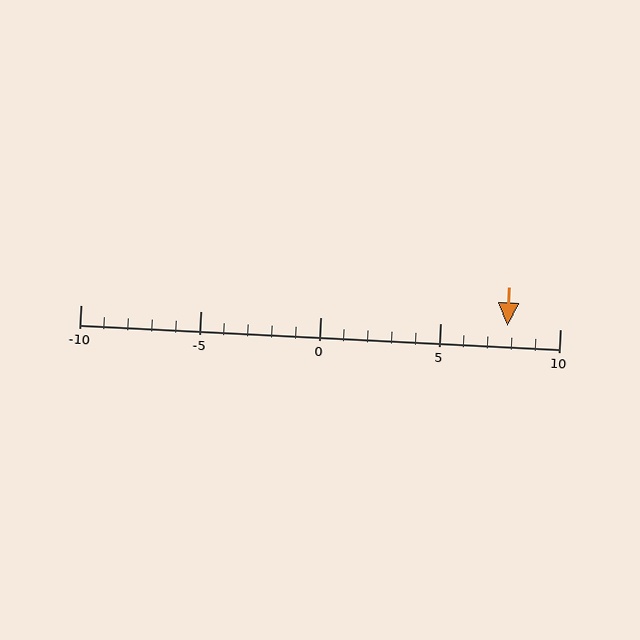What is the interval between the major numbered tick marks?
The major tick marks are spaced 5 units apart.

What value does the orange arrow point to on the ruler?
The orange arrow points to approximately 8.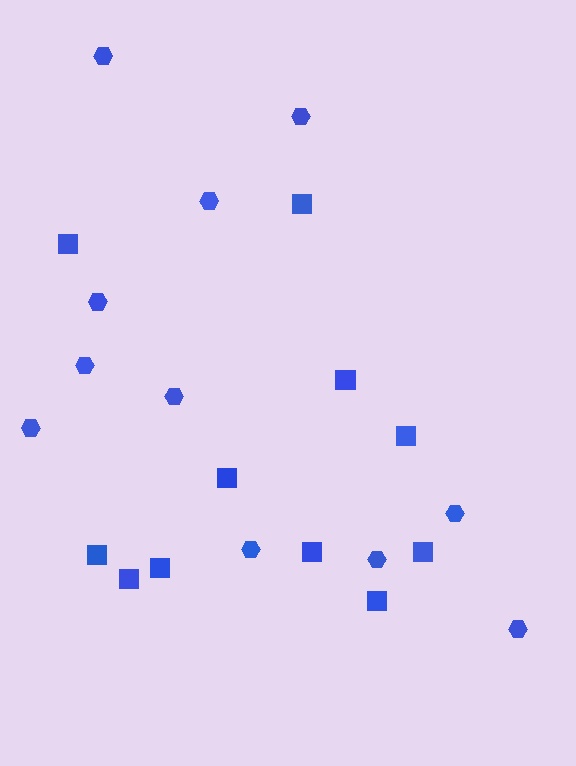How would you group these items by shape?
There are 2 groups: one group of hexagons (11) and one group of squares (11).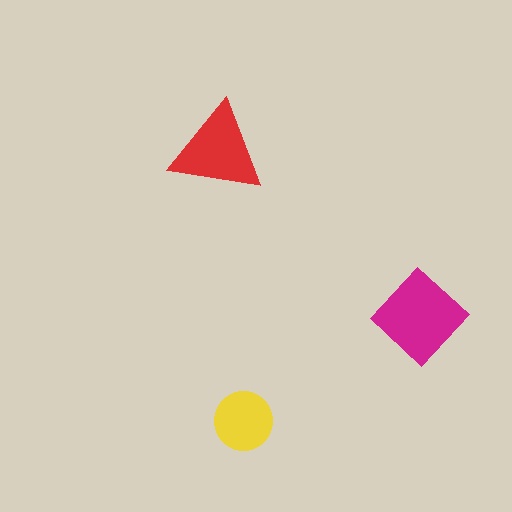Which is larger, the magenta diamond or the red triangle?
The magenta diamond.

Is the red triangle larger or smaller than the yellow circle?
Larger.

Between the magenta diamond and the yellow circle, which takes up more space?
The magenta diamond.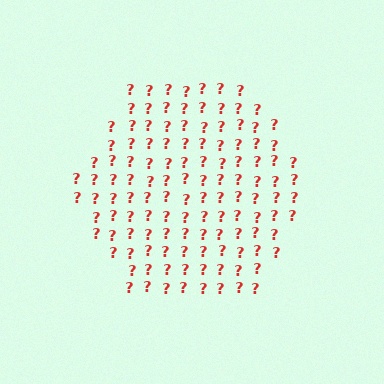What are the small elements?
The small elements are question marks.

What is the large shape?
The large shape is a hexagon.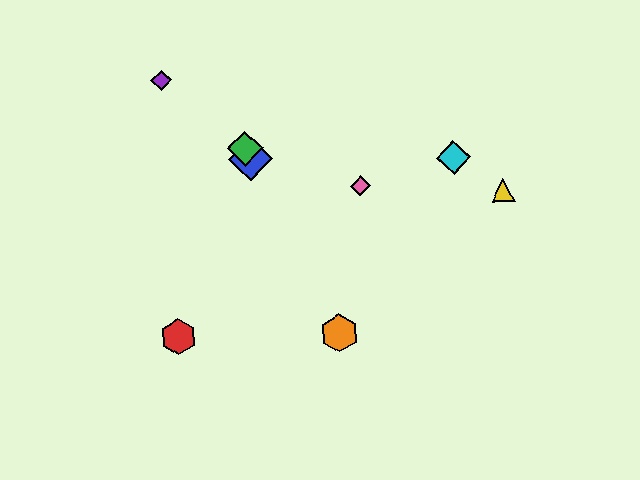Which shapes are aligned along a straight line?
The blue diamond, the green diamond, the orange hexagon are aligned along a straight line.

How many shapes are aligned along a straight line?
3 shapes (the blue diamond, the green diamond, the orange hexagon) are aligned along a straight line.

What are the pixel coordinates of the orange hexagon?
The orange hexagon is at (339, 333).